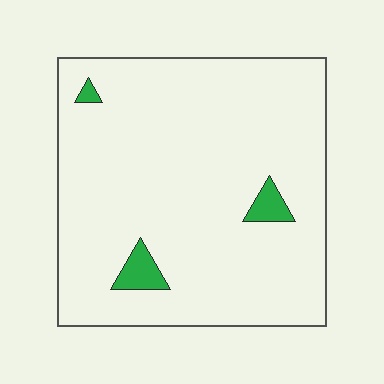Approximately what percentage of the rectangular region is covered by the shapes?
Approximately 5%.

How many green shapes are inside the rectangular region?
3.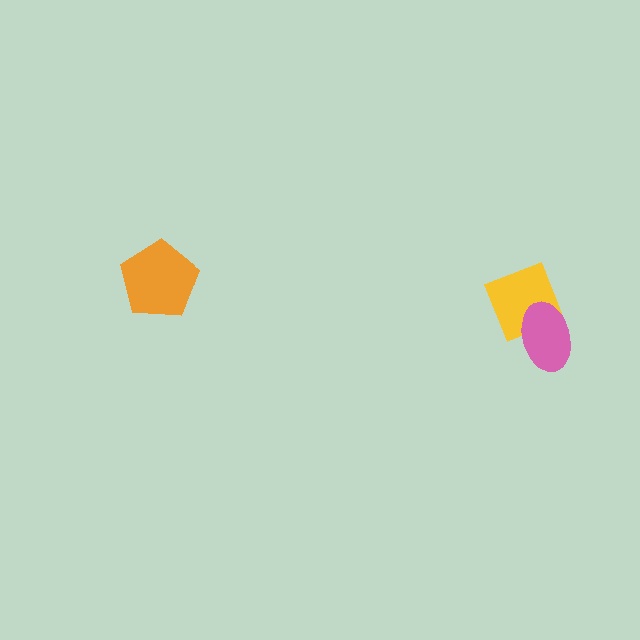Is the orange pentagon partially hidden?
No, no other shape covers it.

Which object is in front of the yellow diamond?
The pink ellipse is in front of the yellow diamond.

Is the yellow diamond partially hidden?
Yes, it is partially covered by another shape.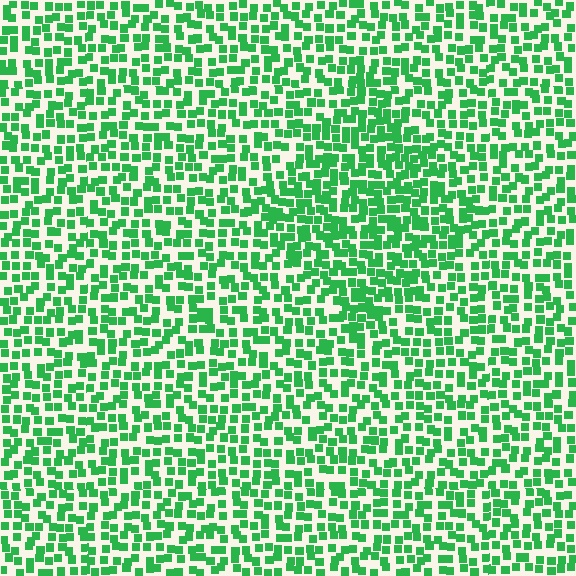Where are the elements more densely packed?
The elements are more densely packed inside the diamond boundary.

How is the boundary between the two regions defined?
The boundary is defined by a change in element density (approximately 1.5x ratio). All elements are the same color, size, and shape.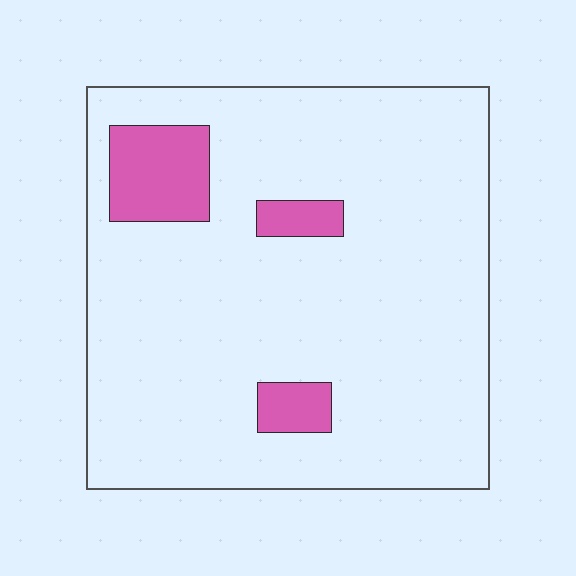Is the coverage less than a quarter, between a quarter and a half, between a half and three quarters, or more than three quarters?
Less than a quarter.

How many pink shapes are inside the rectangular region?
3.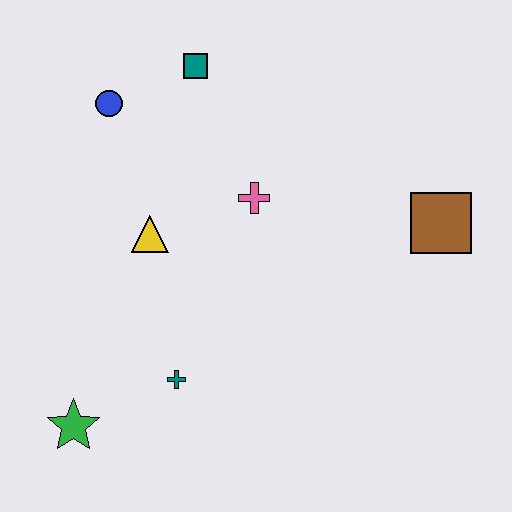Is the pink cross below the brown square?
No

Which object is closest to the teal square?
The blue circle is closest to the teal square.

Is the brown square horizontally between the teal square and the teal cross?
No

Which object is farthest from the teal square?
The green star is farthest from the teal square.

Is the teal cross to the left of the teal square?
Yes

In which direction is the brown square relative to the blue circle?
The brown square is to the right of the blue circle.